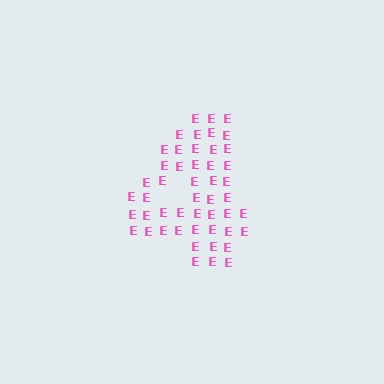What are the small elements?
The small elements are letter E's.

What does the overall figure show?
The overall figure shows the digit 4.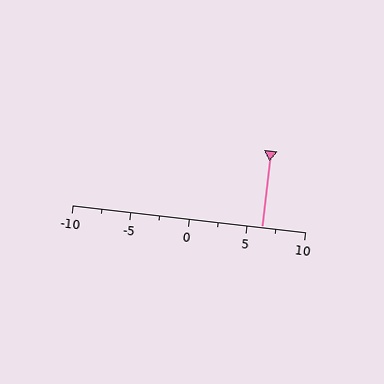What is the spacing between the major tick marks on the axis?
The major ticks are spaced 5 apart.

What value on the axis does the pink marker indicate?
The marker indicates approximately 6.2.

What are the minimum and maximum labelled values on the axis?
The axis runs from -10 to 10.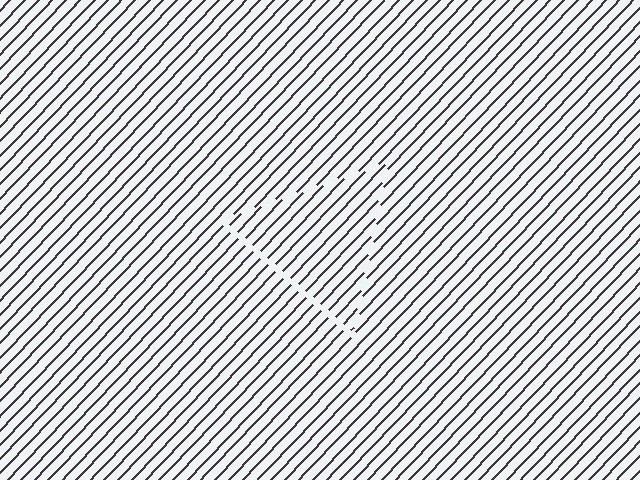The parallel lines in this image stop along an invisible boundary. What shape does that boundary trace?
An illusory triangle. The interior of the shape contains the same grating, shifted by half a period — the contour is defined by the phase discontinuity where line-ends from the inner and outer gratings abut.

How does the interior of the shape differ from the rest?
The interior of the shape contains the same grating, shifted by half a period — the contour is defined by the phase discontinuity where line-ends from the inner and outer gratings abut.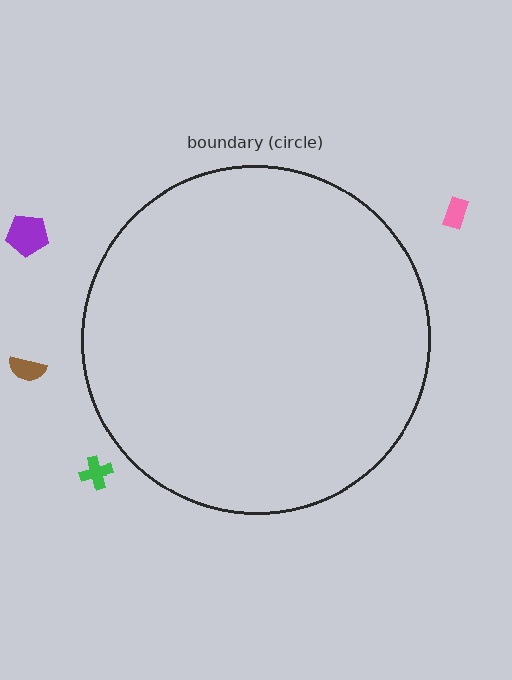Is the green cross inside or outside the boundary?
Outside.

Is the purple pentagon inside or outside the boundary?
Outside.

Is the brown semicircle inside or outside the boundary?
Outside.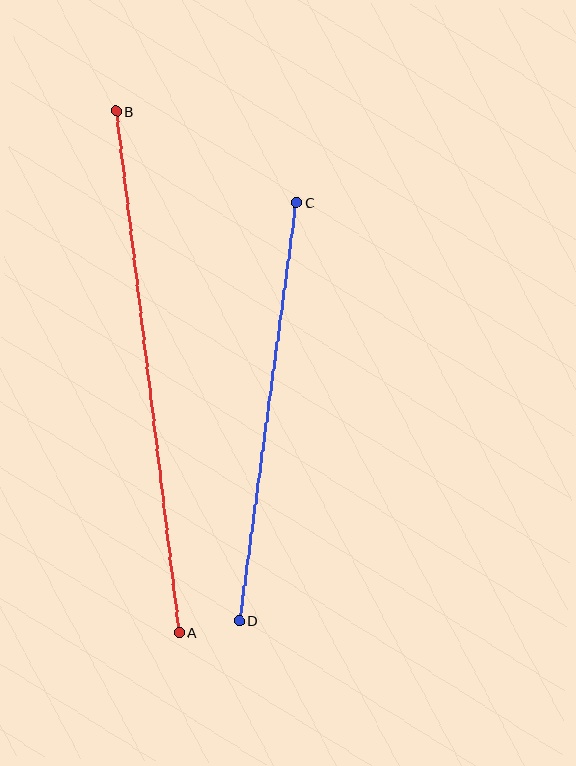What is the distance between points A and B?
The distance is approximately 525 pixels.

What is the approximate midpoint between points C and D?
The midpoint is at approximately (268, 411) pixels.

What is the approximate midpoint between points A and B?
The midpoint is at approximately (148, 372) pixels.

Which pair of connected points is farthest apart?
Points A and B are farthest apart.